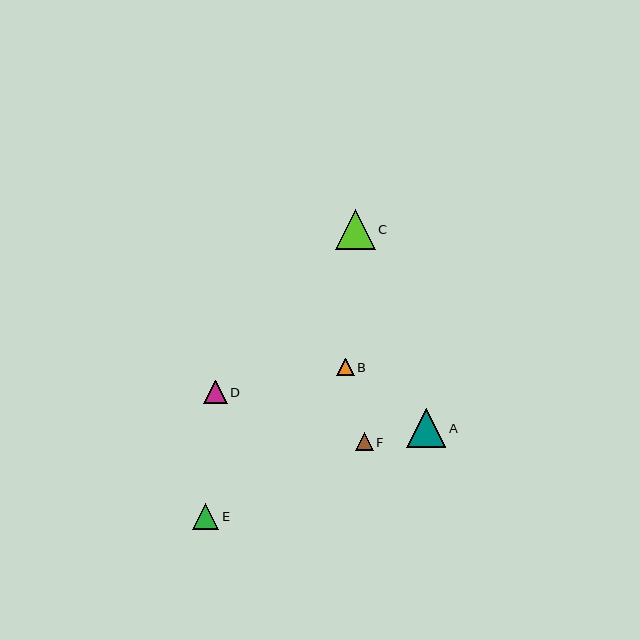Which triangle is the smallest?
Triangle B is the smallest with a size of approximately 18 pixels.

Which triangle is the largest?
Triangle C is the largest with a size of approximately 40 pixels.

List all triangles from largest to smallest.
From largest to smallest: C, A, E, D, F, B.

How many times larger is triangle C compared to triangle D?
Triangle C is approximately 1.7 times the size of triangle D.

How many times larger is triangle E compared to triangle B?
Triangle E is approximately 1.5 times the size of triangle B.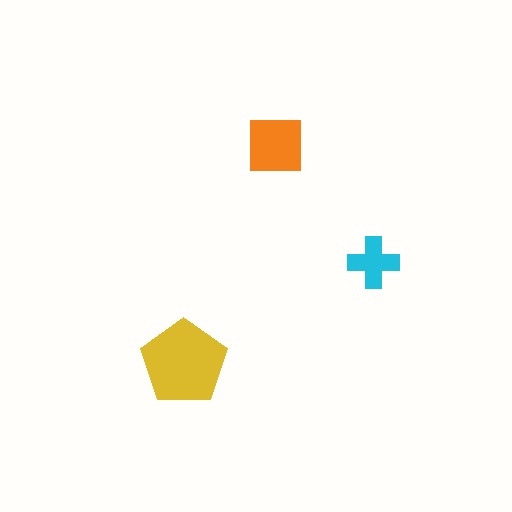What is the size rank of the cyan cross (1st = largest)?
3rd.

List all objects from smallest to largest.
The cyan cross, the orange square, the yellow pentagon.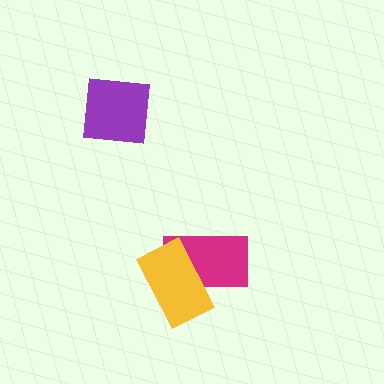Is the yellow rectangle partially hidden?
No, no other shape covers it.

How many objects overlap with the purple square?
0 objects overlap with the purple square.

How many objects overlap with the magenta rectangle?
1 object overlaps with the magenta rectangle.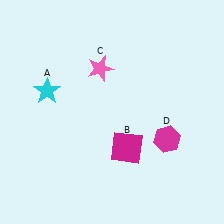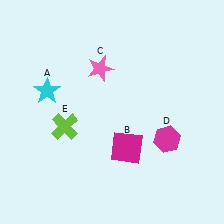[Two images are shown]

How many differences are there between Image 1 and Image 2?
There is 1 difference between the two images.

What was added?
A lime cross (E) was added in Image 2.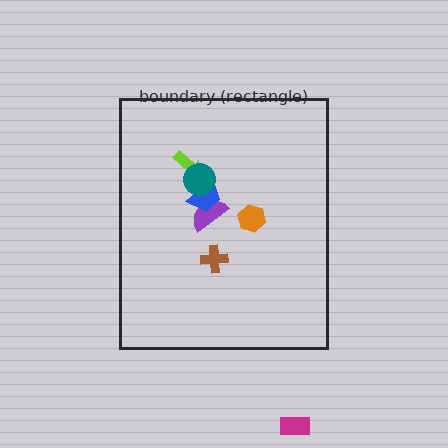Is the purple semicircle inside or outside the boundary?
Inside.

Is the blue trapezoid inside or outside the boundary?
Inside.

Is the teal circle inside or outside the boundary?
Inside.